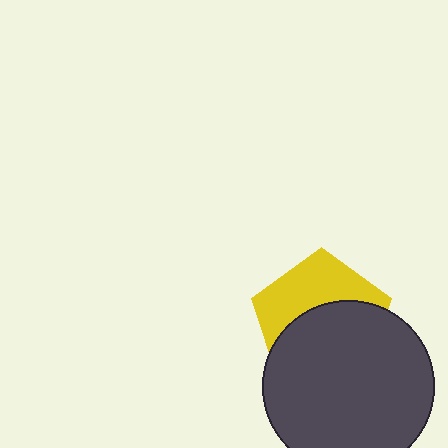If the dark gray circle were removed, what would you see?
You would see the complete yellow pentagon.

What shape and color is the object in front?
The object in front is a dark gray circle.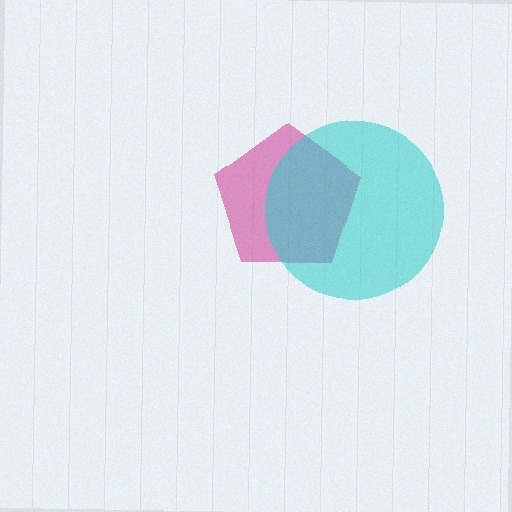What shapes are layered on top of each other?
The layered shapes are: a magenta pentagon, a cyan circle.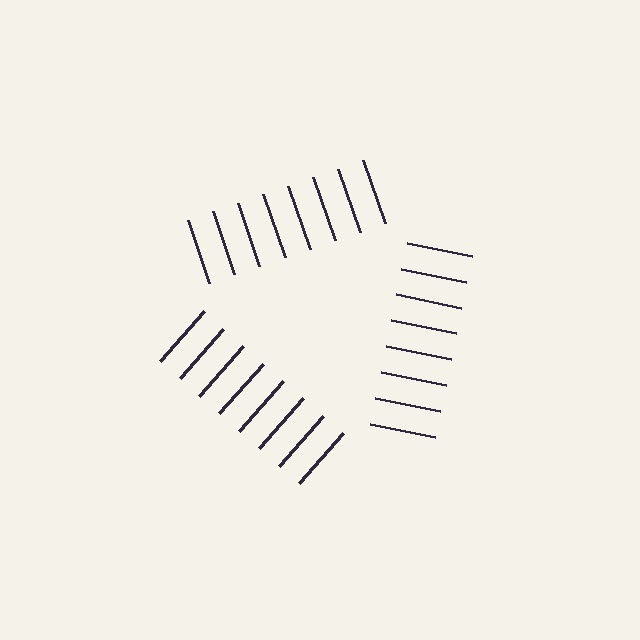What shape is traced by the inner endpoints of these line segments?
An illusory triangle — the line segments terminate on its edges but no continuous stroke is drawn.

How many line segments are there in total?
24 — 8 along each of the 3 edges.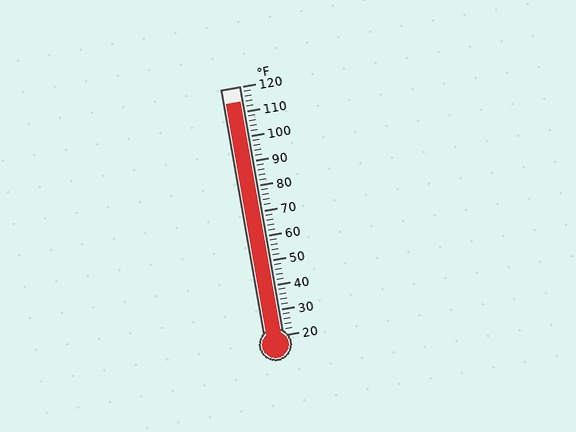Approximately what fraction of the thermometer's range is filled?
The thermometer is filled to approximately 95% of its range.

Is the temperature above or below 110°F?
The temperature is above 110°F.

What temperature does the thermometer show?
The thermometer shows approximately 114°F.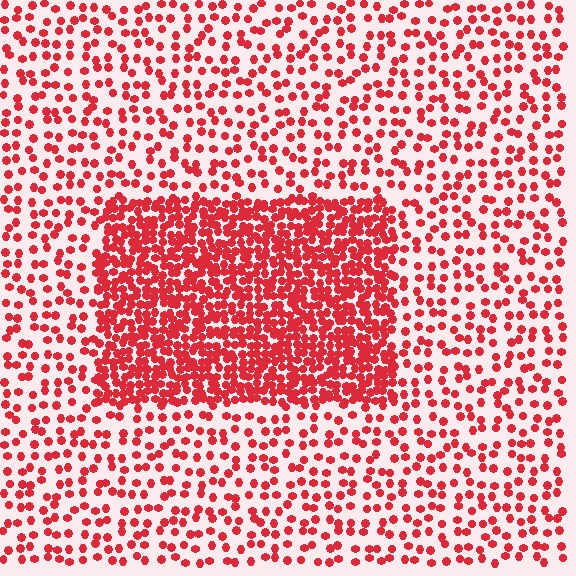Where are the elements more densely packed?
The elements are more densely packed inside the rectangle boundary.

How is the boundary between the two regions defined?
The boundary is defined by a change in element density (approximately 2.6x ratio). All elements are the same color, size, and shape.